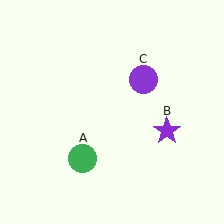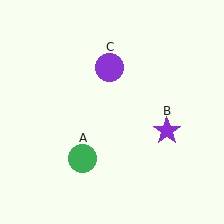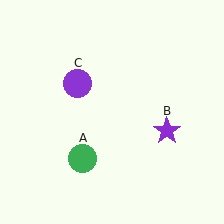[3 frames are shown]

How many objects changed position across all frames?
1 object changed position: purple circle (object C).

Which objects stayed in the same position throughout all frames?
Green circle (object A) and purple star (object B) remained stationary.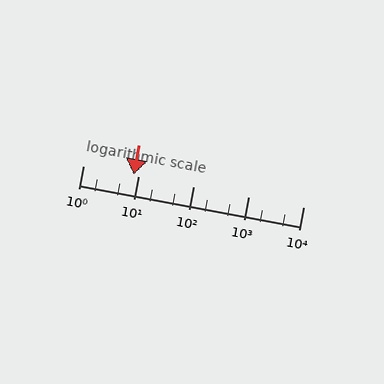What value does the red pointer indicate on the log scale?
The pointer indicates approximately 8.4.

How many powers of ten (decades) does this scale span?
The scale spans 4 decades, from 1 to 10000.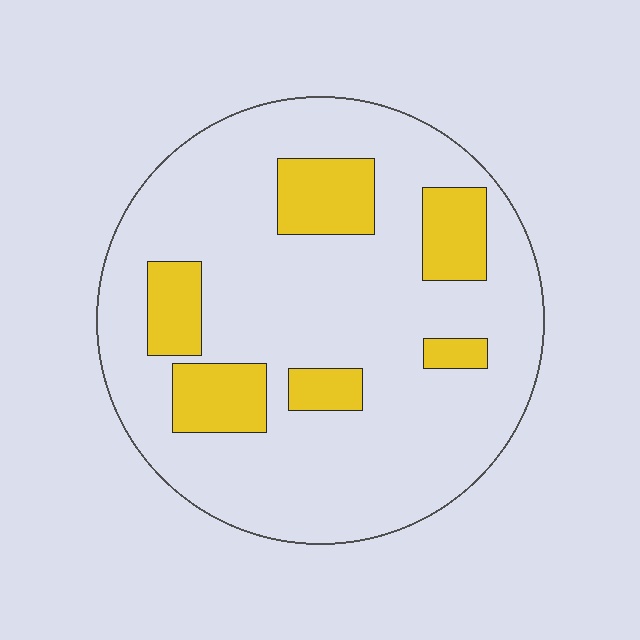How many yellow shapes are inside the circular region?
6.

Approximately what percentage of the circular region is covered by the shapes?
Approximately 20%.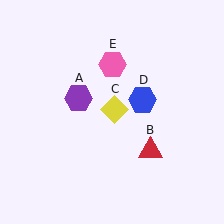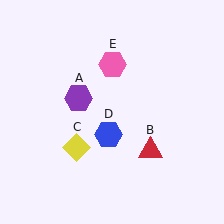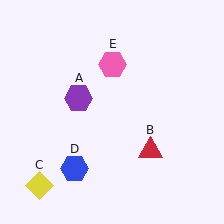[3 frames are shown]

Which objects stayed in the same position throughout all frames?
Purple hexagon (object A) and red triangle (object B) and pink hexagon (object E) remained stationary.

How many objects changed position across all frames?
2 objects changed position: yellow diamond (object C), blue hexagon (object D).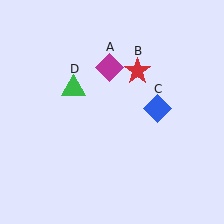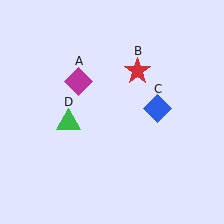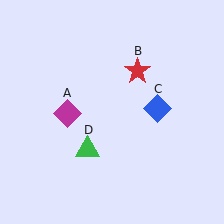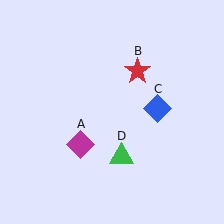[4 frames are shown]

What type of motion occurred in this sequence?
The magenta diamond (object A), green triangle (object D) rotated counterclockwise around the center of the scene.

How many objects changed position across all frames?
2 objects changed position: magenta diamond (object A), green triangle (object D).